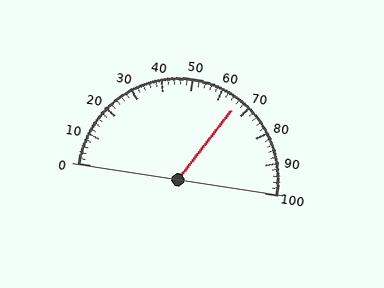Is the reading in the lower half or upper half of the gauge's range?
The reading is in the upper half of the range (0 to 100).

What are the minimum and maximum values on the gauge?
The gauge ranges from 0 to 100.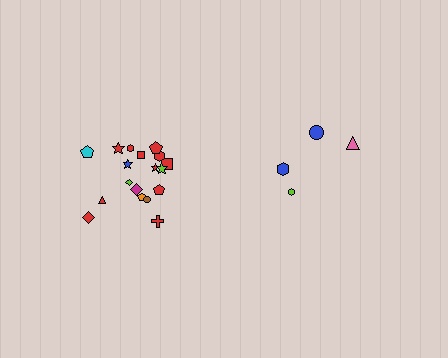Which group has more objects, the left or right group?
The left group.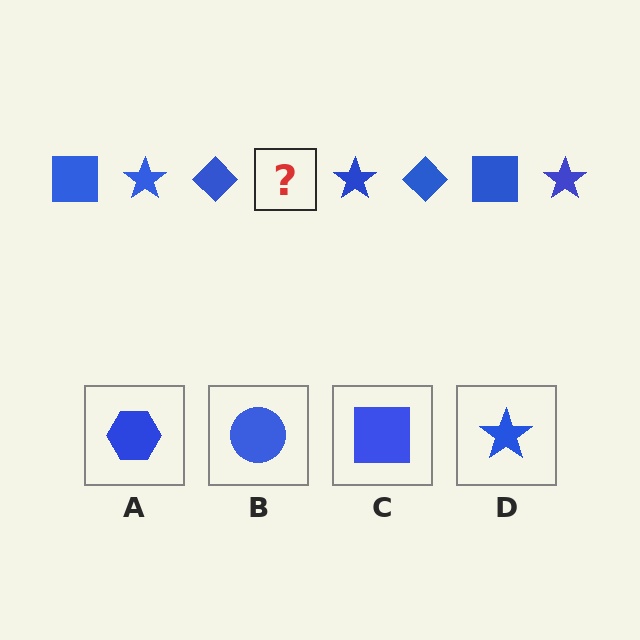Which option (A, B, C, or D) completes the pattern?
C.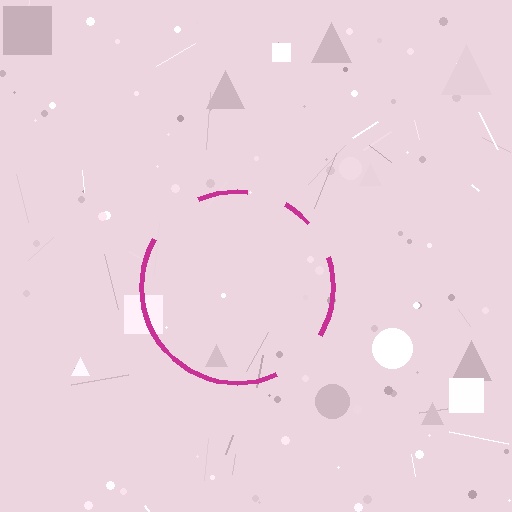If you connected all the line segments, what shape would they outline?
They would outline a circle.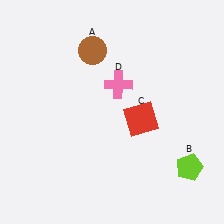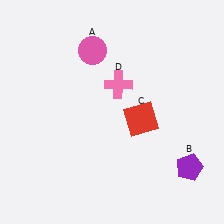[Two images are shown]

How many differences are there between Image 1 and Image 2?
There are 2 differences between the two images.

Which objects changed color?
A changed from brown to pink. B changed from lime to purple.